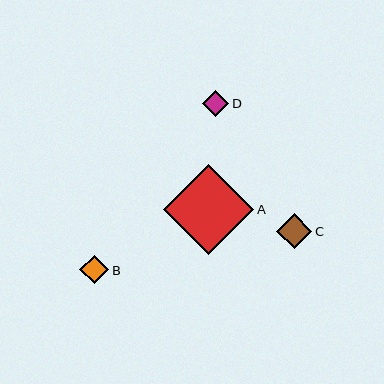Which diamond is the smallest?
Diamond D is the smallest with a size of approximately 26 pixels.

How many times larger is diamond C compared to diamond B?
Diamond C is approximately 1.2 times the size of diamond B.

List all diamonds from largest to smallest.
From largest to smallest: A, C, B, D.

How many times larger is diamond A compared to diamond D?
Diamond A is approximately 3.4 times the size of diamond D.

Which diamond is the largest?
Diamond A is the largest with a size of approximately 90 pixels.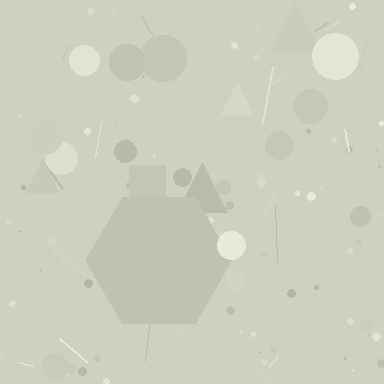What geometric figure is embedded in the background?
A hexagon is embedded in the background.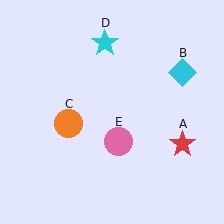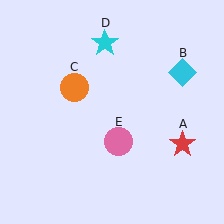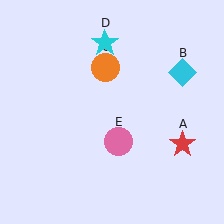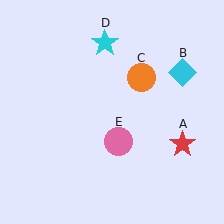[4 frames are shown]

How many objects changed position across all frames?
1 object changed position: orange circle (object C).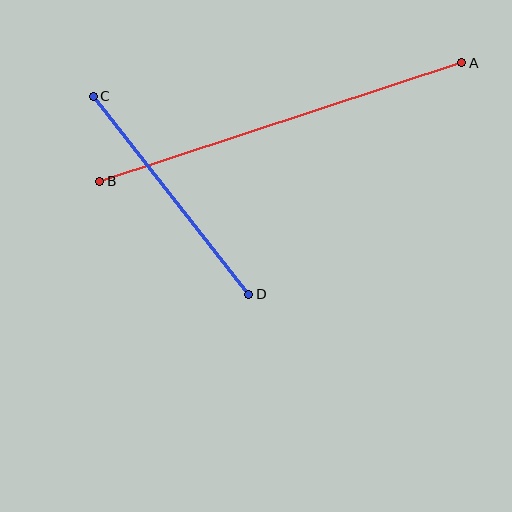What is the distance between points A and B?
The distance is approximately 381 pixels.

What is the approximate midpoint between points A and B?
The midpoint is at approximately (281, 122) pixels.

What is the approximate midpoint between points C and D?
The midpoint is at approximately (171, 195) pixels.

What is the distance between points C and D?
The distance is approximately 252 pixels.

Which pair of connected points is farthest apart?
Points A and B are farthest apart.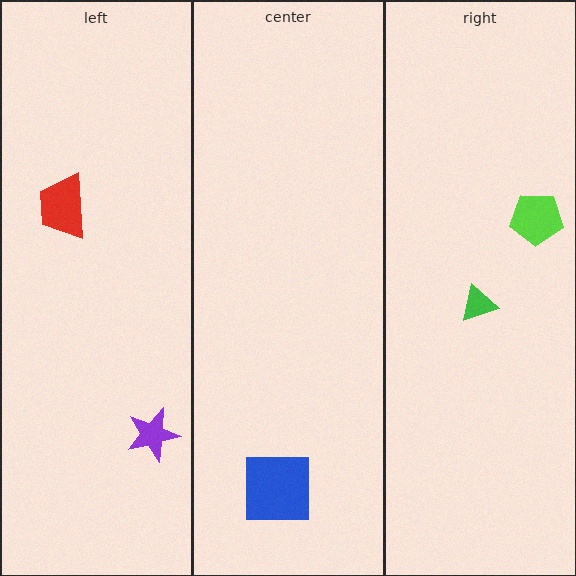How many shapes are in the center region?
1.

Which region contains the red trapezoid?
The left region.